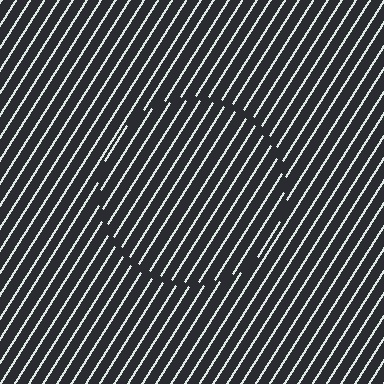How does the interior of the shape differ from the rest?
The interior of the shape contains the same grating, shifted by half a period — the contour is defined by the phase discontinuity where line-ends from the inner and outer gratings abut.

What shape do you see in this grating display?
An illusory circle. The interior of the shape contains the same grating, shifted by half a period — the contour is defined by the phase discontinuity where line-ends from the inner and outer gratings abut.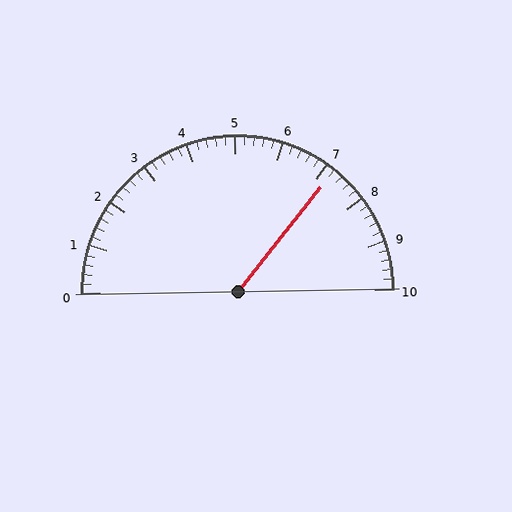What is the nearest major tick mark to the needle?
The nearest major tick mark is 7.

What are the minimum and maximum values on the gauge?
The gauge ranges from 0 to 10.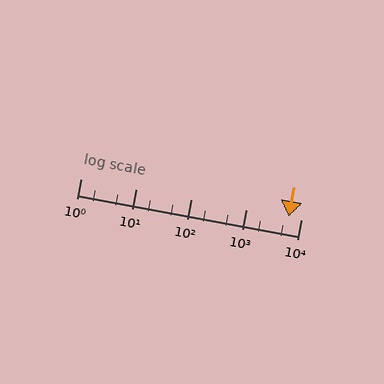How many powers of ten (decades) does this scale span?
The scale spans 4 decades, from 1 to 10000.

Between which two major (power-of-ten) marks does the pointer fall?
The pointer is between 1000 and 10000.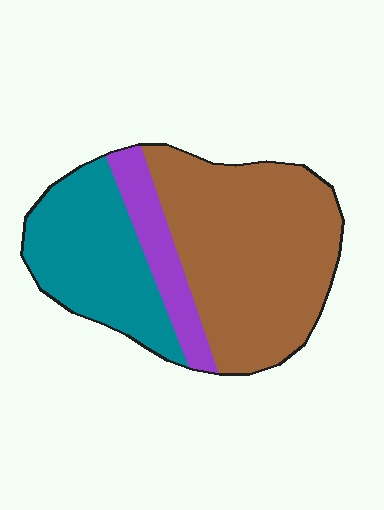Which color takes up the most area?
Brown, at roughly 55%.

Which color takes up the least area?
Purple, at roughly 15%.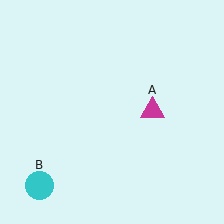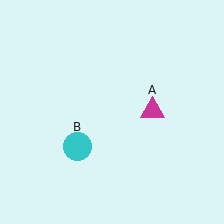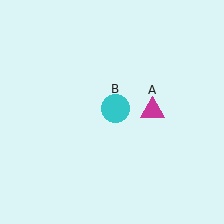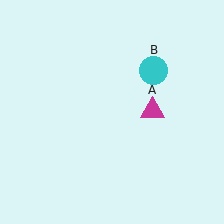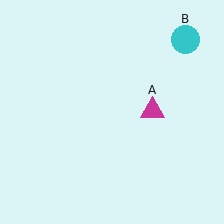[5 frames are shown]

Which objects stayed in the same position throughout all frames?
Magenta triangle (object A) remained stationary.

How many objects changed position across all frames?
1 object changed position: cyan circle (object B).